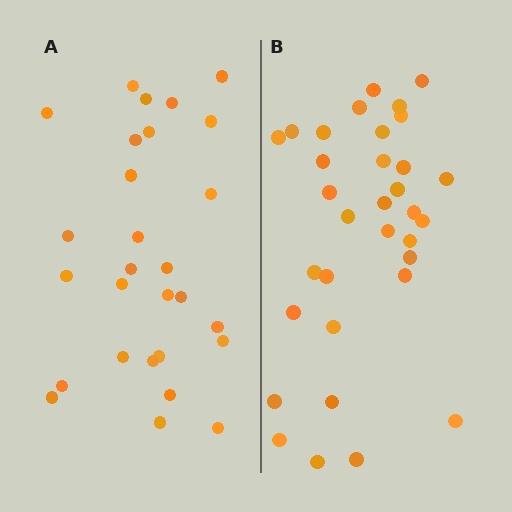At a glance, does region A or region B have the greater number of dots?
Region B (the right region) has more dots.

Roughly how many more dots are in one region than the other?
Region B has about 5 more dots than region A.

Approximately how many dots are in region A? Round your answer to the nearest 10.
About 30 dots. (The exact count is 28, which rounds to 30.)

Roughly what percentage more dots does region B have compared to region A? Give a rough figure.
About 20% more.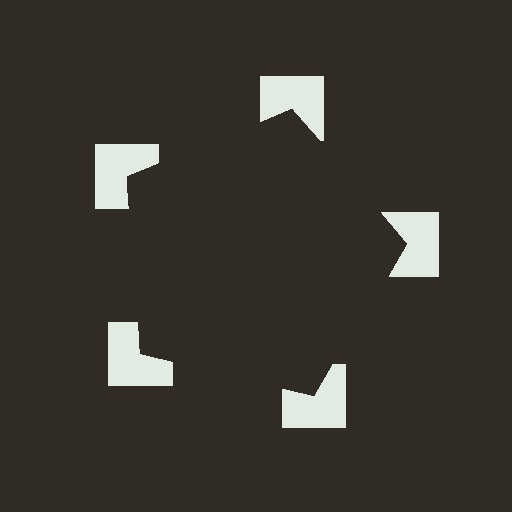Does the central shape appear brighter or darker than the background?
It typically appears slightly darker than the background, even though no actual brightness change is drawn.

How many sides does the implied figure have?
5 sides.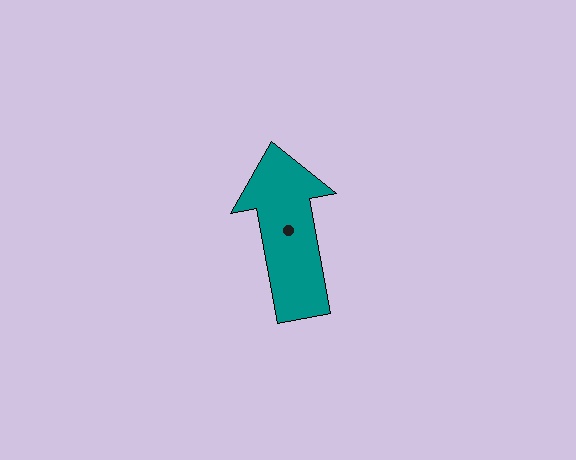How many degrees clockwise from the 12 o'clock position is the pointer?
Approximately 349 degrees.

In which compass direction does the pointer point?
North.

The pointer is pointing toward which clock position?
Roughly 12 o'clock.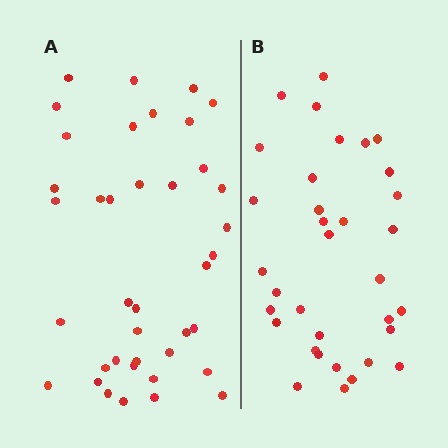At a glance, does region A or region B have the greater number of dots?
Region A (the left region) has more dots.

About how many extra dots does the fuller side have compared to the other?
Region A has about 5 more dots than region B.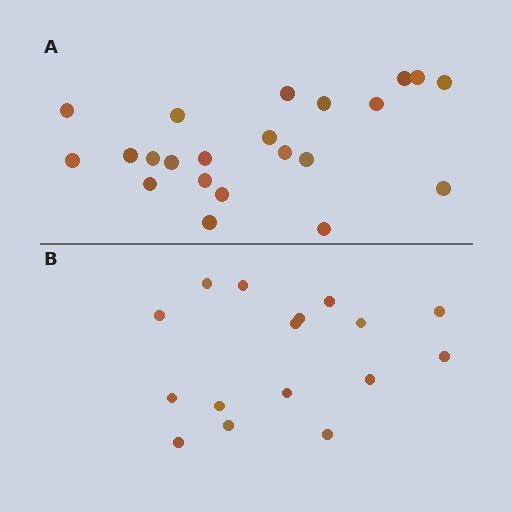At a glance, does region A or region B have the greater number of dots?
Region A (the top region) has more dots.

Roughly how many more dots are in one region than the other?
Region A has about 6 more dots than region B.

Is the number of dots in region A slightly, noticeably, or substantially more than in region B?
Region A has noticeably more, but not dramatically so. The ratio is roughly 1.4 to 1.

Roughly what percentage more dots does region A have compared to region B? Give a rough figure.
About 40% more.